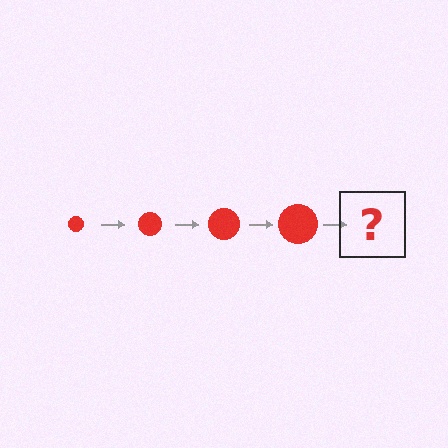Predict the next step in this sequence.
The next step is a red circle, larger than the previous one.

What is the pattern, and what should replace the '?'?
The pattern is that the circle gets progressively larger each step. The '?' should be a red circle, larger than the previous one.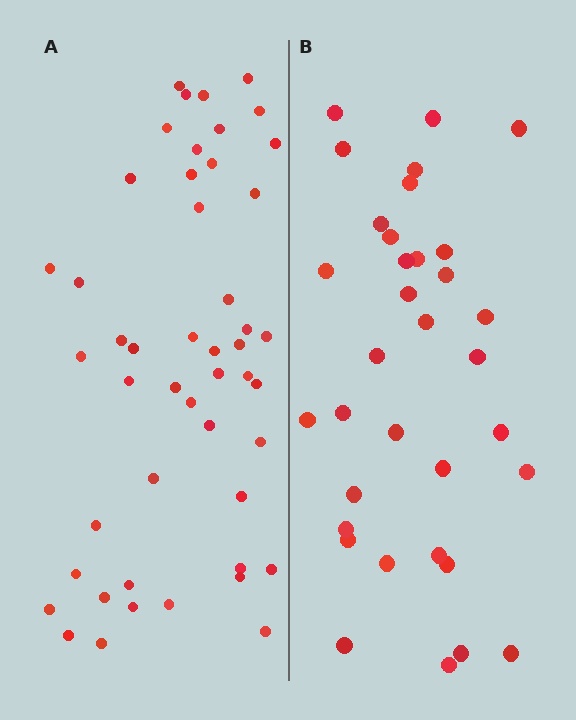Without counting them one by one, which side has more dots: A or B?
Region A (the left region) has more dots.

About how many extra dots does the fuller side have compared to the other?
Region A has approximately 15 more dots than region B.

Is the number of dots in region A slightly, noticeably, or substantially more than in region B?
Region A has noticeably more, but not dramatically so. The ratio is roughly 1.4 to 1.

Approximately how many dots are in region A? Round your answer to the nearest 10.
About 50 dots. (The exact count is 48, which rounds to 50.)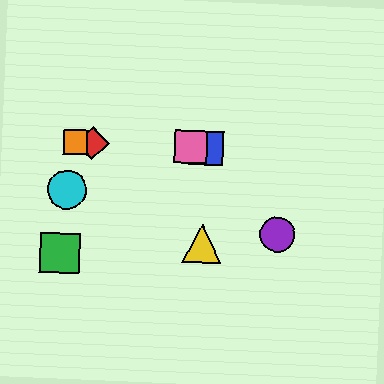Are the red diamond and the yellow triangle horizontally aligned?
No, the red diamond is at y≈143 and the yellow triangle is at y≈244.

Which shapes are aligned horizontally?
The red diamond, the blue square, the orange square, the pink square are aligned horizontally.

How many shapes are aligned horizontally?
4 shapes (the red diamond, the blue square, the orange square, the pink square) are aligned horizontally.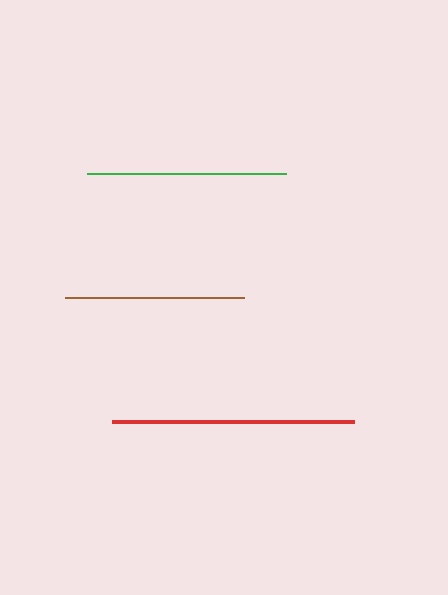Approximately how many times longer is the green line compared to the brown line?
The green line is approximately 1.1 times the length of the brown line.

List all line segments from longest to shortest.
From longest to shortest: red, green, brown.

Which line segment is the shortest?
The brown line is the shortest at approximately 179 pixels.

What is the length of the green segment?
The green segment is approximately 198 pixels long.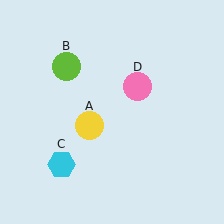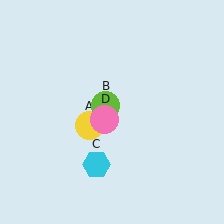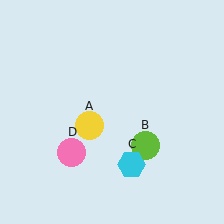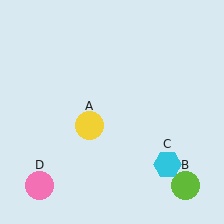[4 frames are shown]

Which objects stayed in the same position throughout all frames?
Yellow circle (object A) remained stationary.